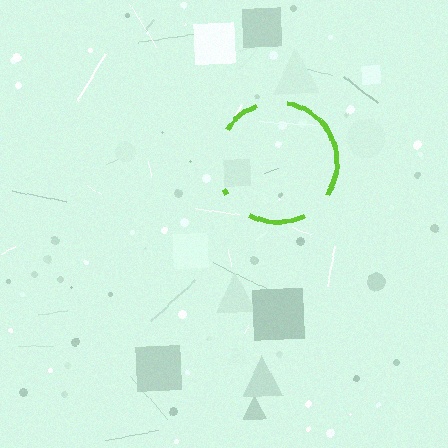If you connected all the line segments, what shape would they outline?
They would outline a circle.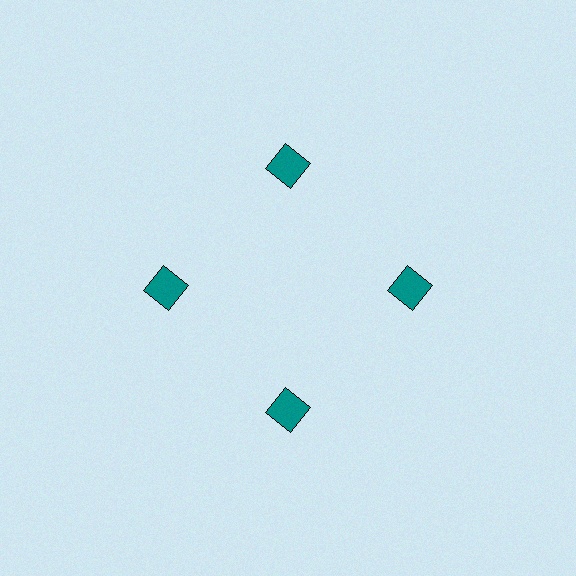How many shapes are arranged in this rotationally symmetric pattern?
There are 4 shapes, arranged in 4 groups of 1.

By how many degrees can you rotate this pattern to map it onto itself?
The pattern maps onto itself every 90 degrees of rotation.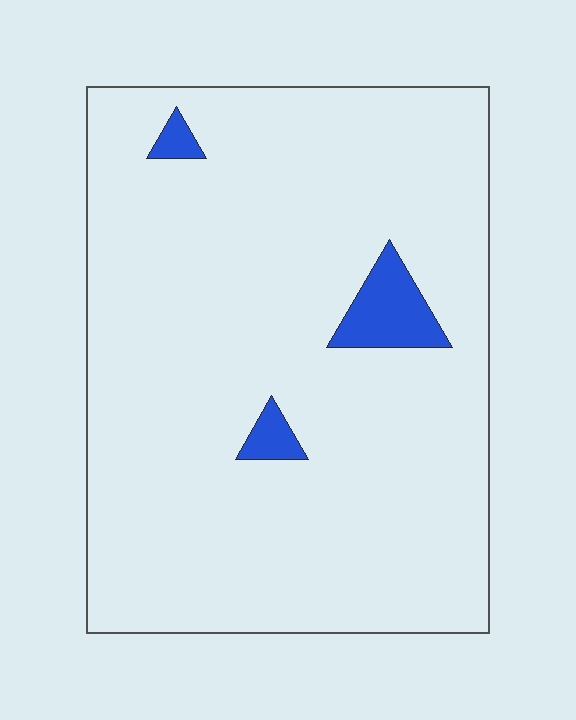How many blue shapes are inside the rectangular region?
3.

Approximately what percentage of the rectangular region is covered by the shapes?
Approximately 5%.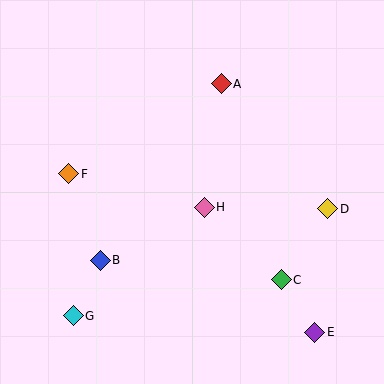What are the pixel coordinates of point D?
Point D is at (328, 209).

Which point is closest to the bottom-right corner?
Point E is closest to the bottom-right corner.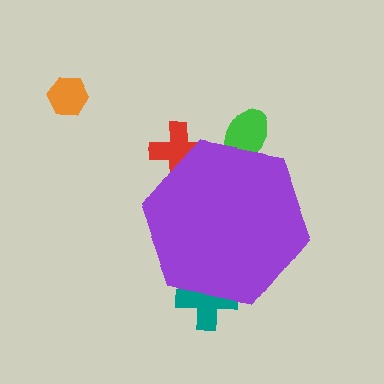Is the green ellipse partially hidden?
Yes, the green ellipse is partially hidden behind the purple hexagon.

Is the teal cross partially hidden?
Yes, the teal cross is partially hidden behind the purple hexagon.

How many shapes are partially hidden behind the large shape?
3 shapes are partially hidden.